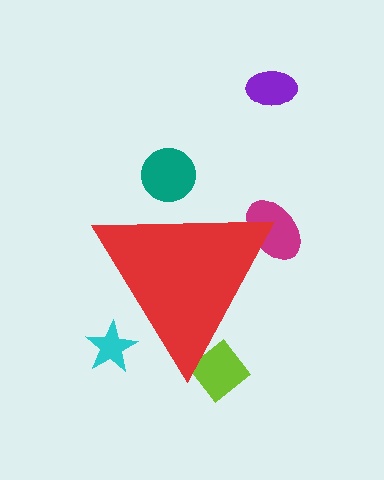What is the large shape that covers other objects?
A red triangle.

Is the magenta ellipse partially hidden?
Yes, the magenta ellipse is partially hidden behind the red triangle.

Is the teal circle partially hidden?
Yes, the teal circle is partially hidden behind the red triangle.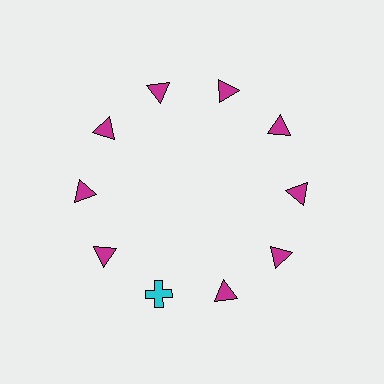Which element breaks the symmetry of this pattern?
The cyan cross at roughly the 7 o'clock position breaks the symmetry. All other shapes are magenta triangles.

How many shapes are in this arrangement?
There are 10 shapes arranged in a ring pattern.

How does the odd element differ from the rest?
It differs in both color (cyan instead of magenta) and shape (cross instead of triangle).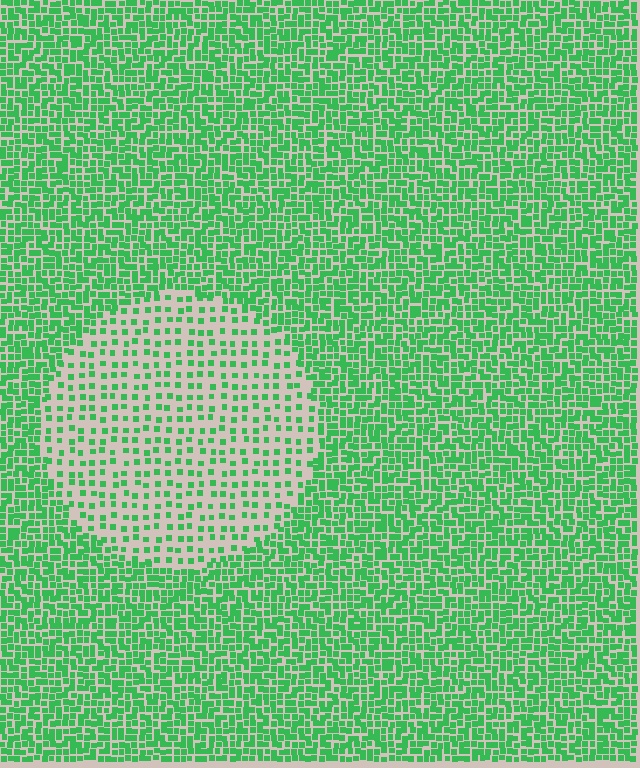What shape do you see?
I see a circle.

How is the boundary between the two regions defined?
The boundary is defined by a change in element density (approximately 2.5x ratio). All elements are the same color, size, and shape.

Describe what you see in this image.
The image contains small green elements arranged at two different densities. A circle-shaped region is visible where the elements are less densely packed than the surrounding area.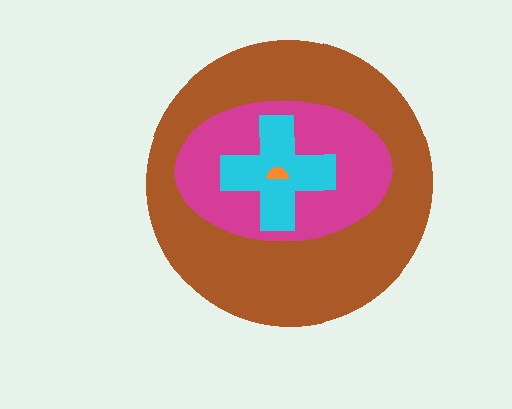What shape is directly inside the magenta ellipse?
The cyan cross.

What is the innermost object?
The orange semicircle.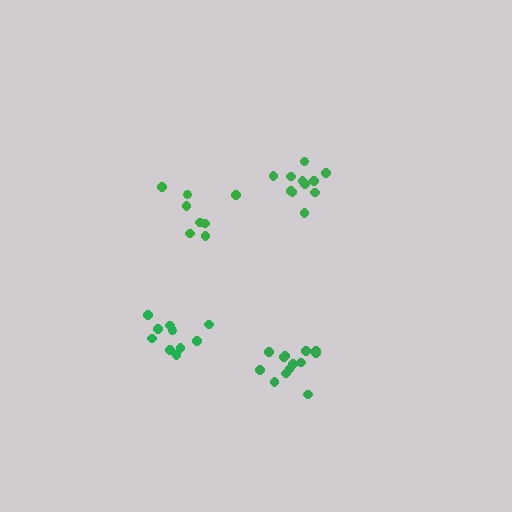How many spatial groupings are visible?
There are 4 spatial groupings.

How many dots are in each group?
Group 1: 8 dots, Group 2: 12 dots, Group 3: 13 dots, Group 4: 10 dots (43 total).